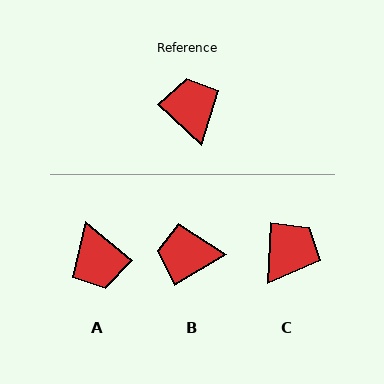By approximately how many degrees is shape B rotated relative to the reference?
Approximately 74 degrees counter-clockwise.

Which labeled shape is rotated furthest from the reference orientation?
A, about 176 degrees away.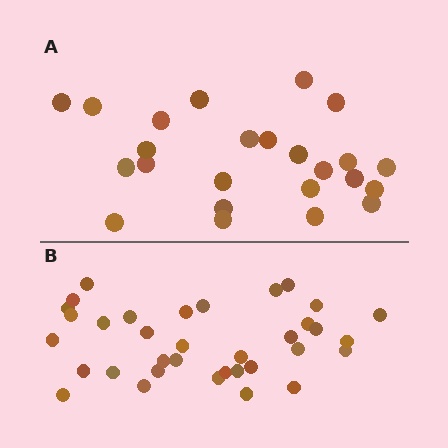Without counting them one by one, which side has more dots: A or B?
Region B (the bottom region) has more dots.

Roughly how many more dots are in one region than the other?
Region B has roughly 12 or so more dots than region A.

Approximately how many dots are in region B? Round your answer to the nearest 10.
About 40 dots. (The exact count is 35, which rounds to 40.)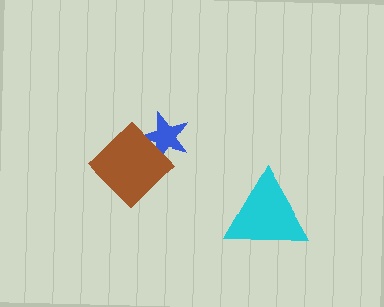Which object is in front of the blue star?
The brown diamond is in front of the blue star.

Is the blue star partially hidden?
Yes, it is partially covered by another shape.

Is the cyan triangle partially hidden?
No, no other shape covers it.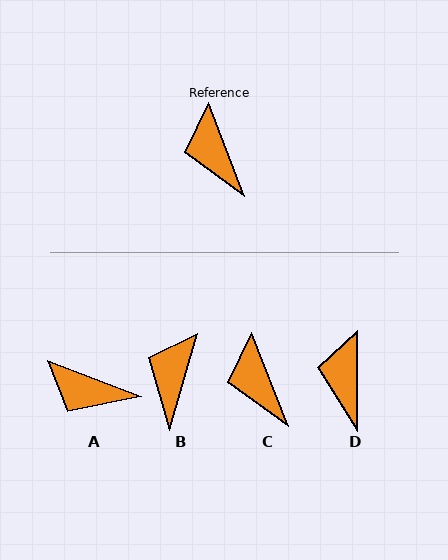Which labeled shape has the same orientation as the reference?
C.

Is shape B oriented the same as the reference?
No, it is off by about 38 degrees.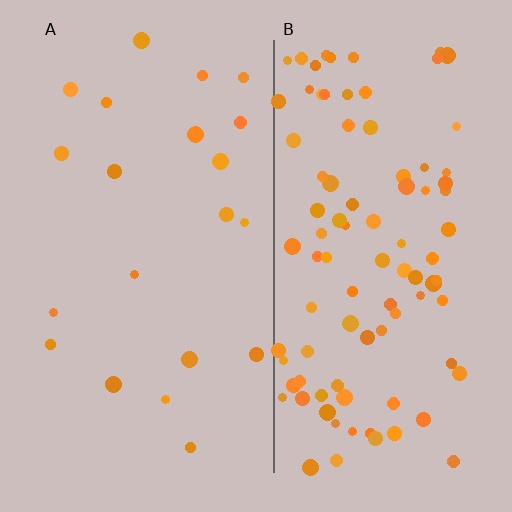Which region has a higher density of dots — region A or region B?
B (the right).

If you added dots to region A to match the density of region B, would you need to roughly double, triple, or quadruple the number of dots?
Approximately quadruple.